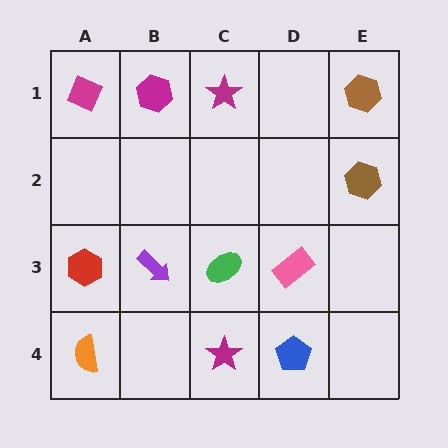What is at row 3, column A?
A red hexagon.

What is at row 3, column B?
A purple arrow.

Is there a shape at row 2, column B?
No, that cell is empty.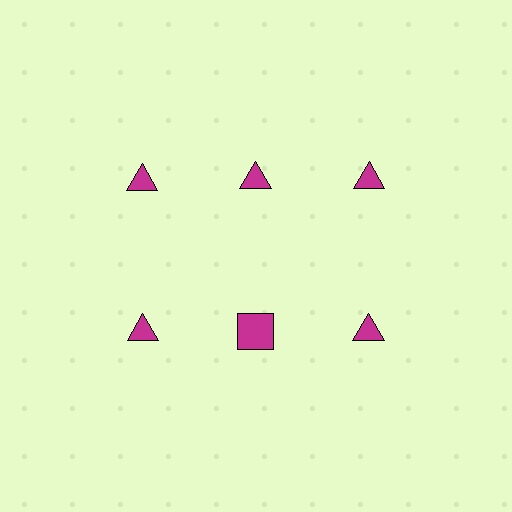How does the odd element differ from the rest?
It has a different shape: square instead of triangle.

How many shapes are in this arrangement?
There are 6 shapes arranged in a grid pattern.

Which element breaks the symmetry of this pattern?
The magenta square in the second row, second from left column breaks the symmetry. All other shapes are magenta triangles.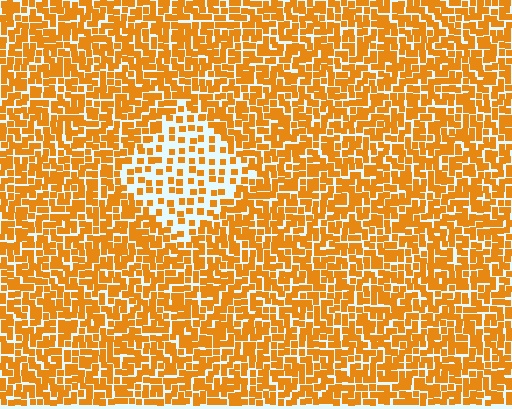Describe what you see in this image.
The image contains small orange elements arranged at two different densities. A diamond-shaped region is visible where the elements are less densely packed than the surrounding area.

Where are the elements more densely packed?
The elements are more densely packed outside the diamond boundary.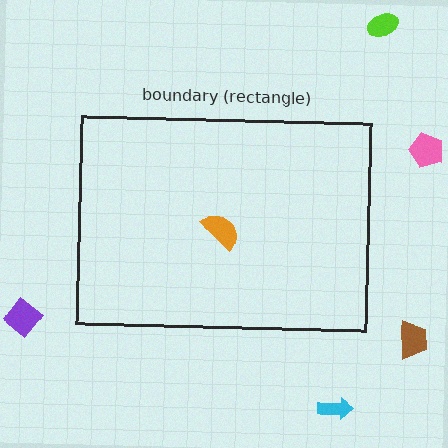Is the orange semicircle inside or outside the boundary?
Inside.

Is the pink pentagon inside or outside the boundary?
Outside.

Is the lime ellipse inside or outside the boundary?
Outside.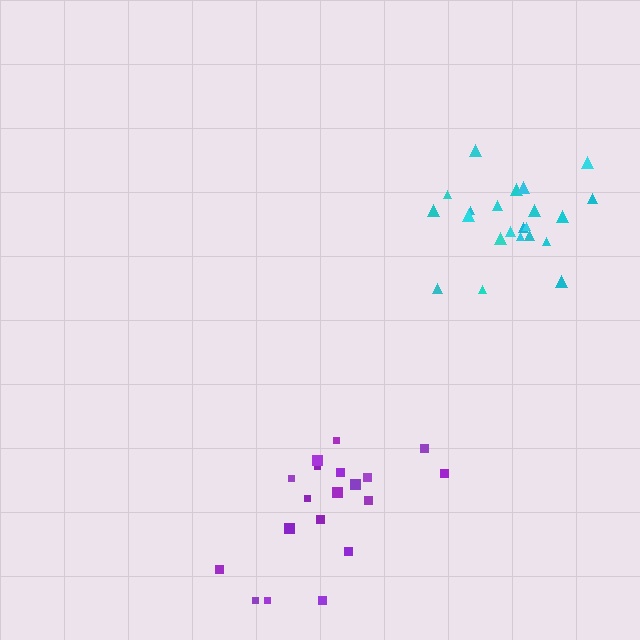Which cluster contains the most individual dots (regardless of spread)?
Cyan (22).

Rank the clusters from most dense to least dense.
cyan, purple.